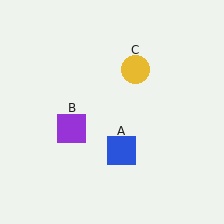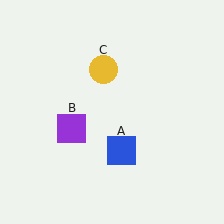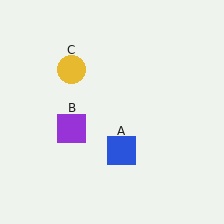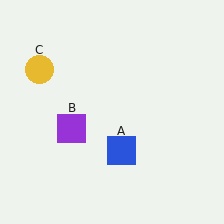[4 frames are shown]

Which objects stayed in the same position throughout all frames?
Blue square (object A) and purple square (object B) remained stationary.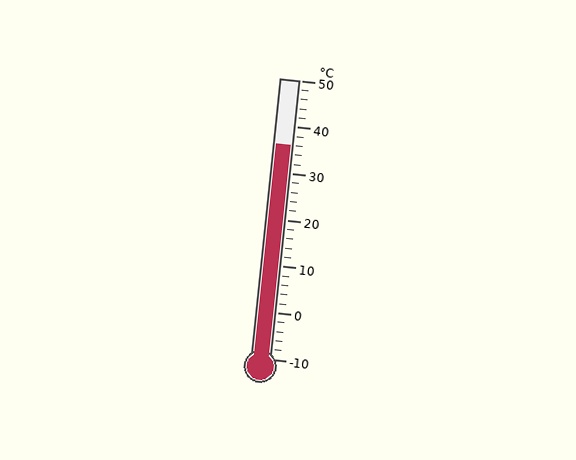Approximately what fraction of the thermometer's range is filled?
The thermometer is filled to approximately 75% of its range.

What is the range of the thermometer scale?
The thermometer scale ranges from -10°C to 50°C.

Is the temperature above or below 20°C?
The temperature is above 20°C.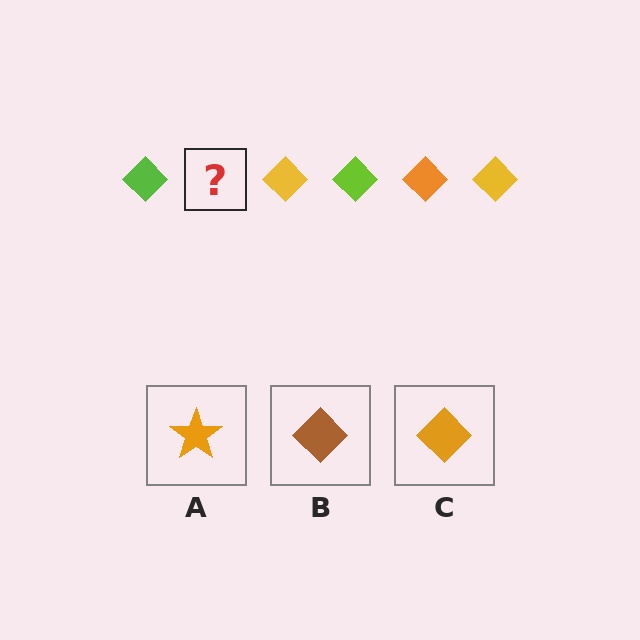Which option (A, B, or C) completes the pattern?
C.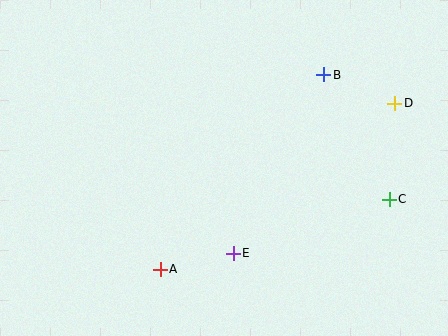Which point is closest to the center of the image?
Point E at (233, 253) is closest to the center.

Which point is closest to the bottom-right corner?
Point C is closest to the bottom-right corner.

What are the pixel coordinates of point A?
Point A is at (160, 269).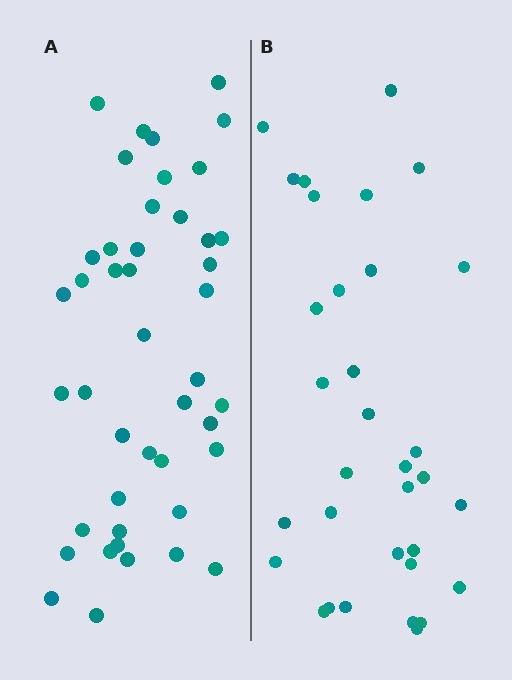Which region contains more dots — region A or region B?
Region A (the left region) has more dots.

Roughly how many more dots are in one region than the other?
Region A has roughly 12 or so more dots than region B.